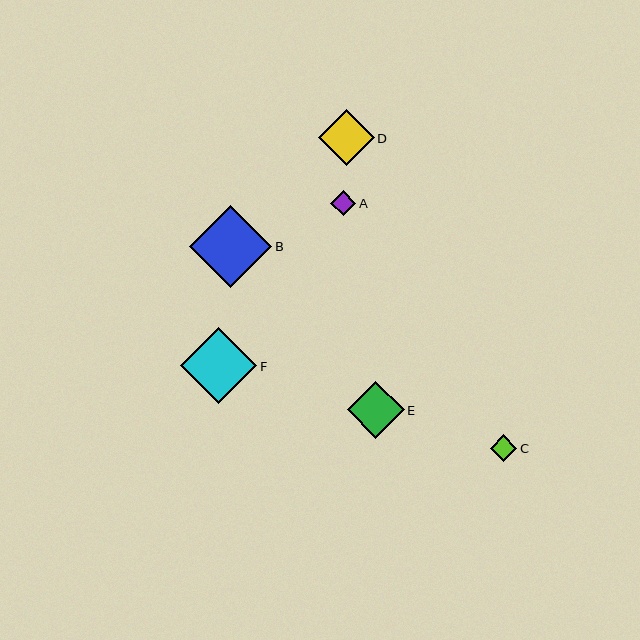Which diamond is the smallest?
Diamond A is the smallest with a size of approximately 25 pixels.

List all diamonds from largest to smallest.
From largest to smallest: B, F, E, D, C, A.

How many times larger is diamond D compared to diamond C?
Diamond D is approximately 2.1 times the size of diamond C.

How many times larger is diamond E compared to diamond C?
Diamond E is approximately 2.2 times the size of diamond C.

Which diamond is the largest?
Diamond B is the largest with a size of approximately 82 pixels.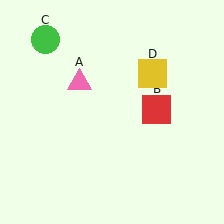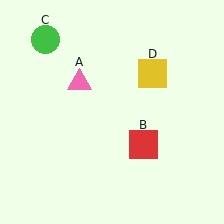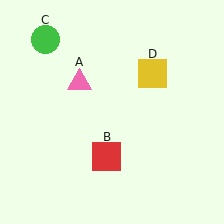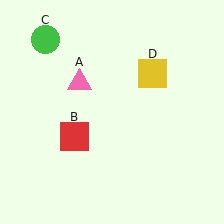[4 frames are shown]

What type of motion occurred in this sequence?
The red square (object B) rotated clockwise around the center of the scene.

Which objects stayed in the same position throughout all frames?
Pink triangle (object A) and green circle (object C) and yellow square (object D) remained stationary.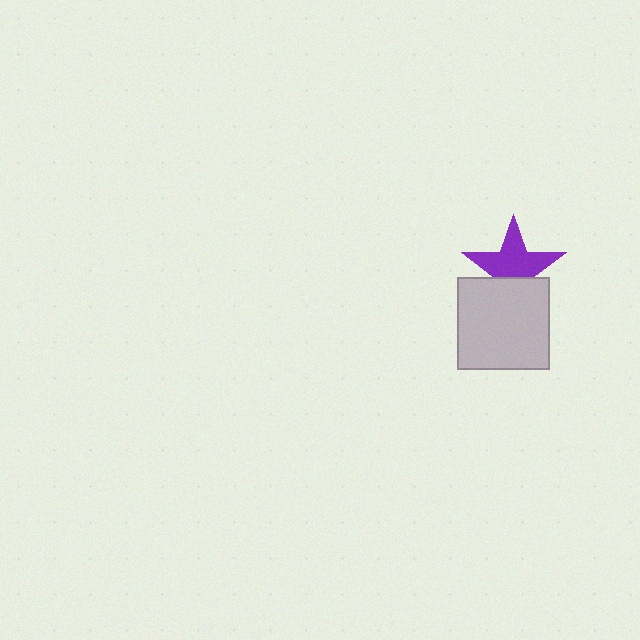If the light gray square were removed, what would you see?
You would see the complete purple star.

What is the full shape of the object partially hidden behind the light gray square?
The partially hidden object is a purple star.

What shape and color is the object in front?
The object in front is a light gray square.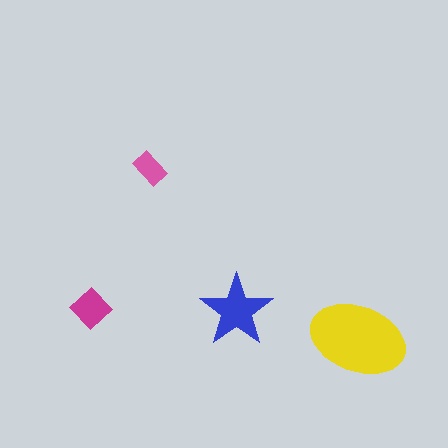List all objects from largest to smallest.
The yellow ellipse, the blue star, the magenta diamond, the pink rectangle.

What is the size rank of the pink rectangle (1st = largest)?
4th.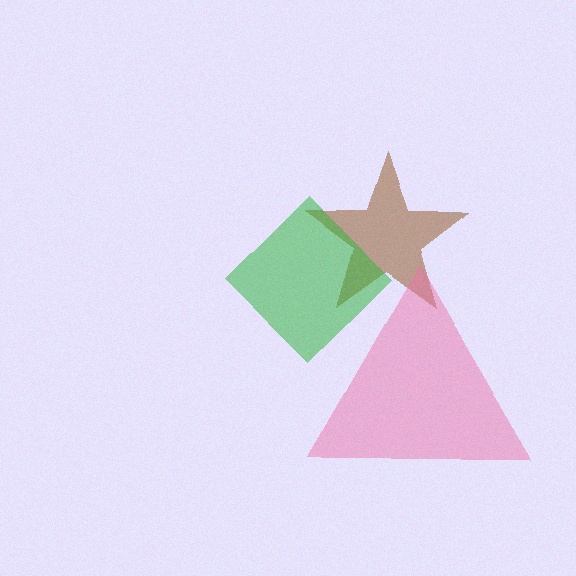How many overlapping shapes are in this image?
There are 3 overlapping shapes in the image.